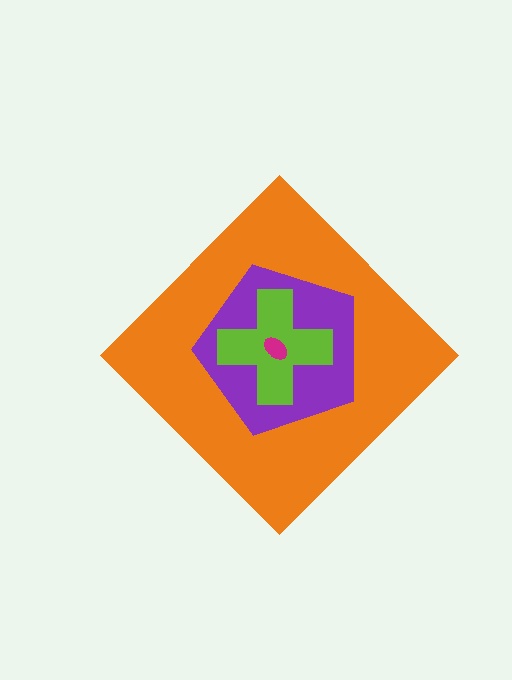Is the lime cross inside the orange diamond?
Yes.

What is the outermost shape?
The orange diamond.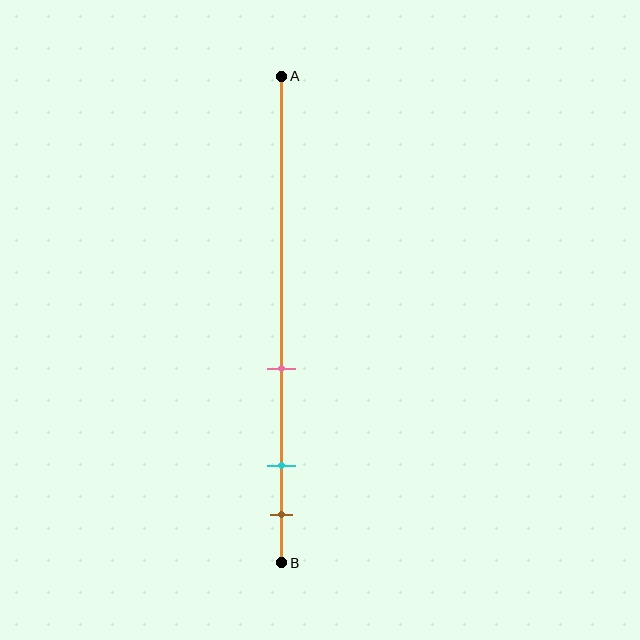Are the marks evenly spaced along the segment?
No, the marks are not evenly spaced.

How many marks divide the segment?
There are 3 marks dividing the segment.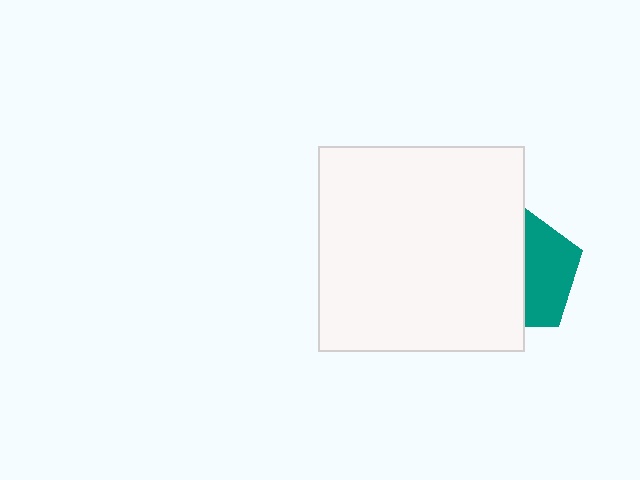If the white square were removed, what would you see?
You would see the complete teal pentagon.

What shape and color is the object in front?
The object in front is a white square.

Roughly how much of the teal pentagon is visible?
A small part of it is visible (roughly 42%).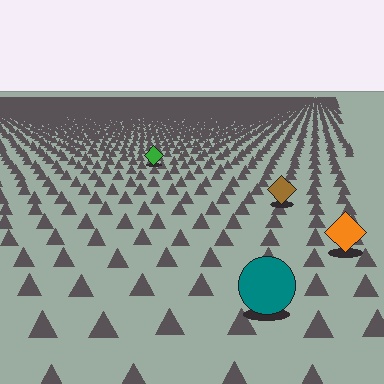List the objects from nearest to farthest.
From nearest to farthest: the teal circle, the orange diamond, the brown diamond, the green diamond.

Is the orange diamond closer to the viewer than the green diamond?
Yes. The orange diamond is closer — you can tell from the texture gradient: the ground texture is coarser near it.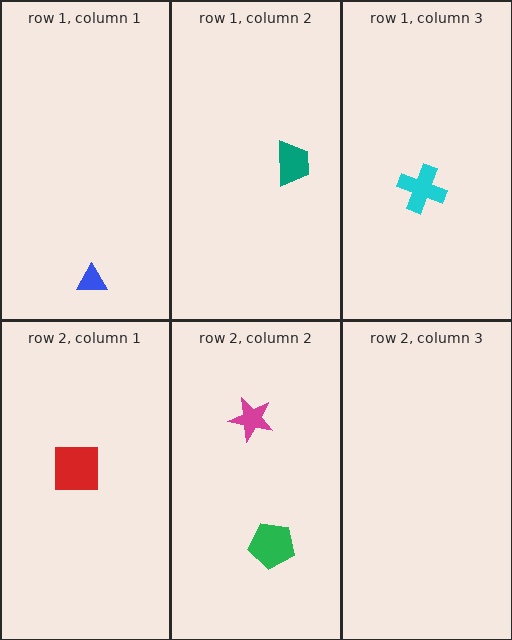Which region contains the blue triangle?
The row 1, column 1 region.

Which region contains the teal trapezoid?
The row 1, column 2 region.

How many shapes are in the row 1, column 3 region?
1.